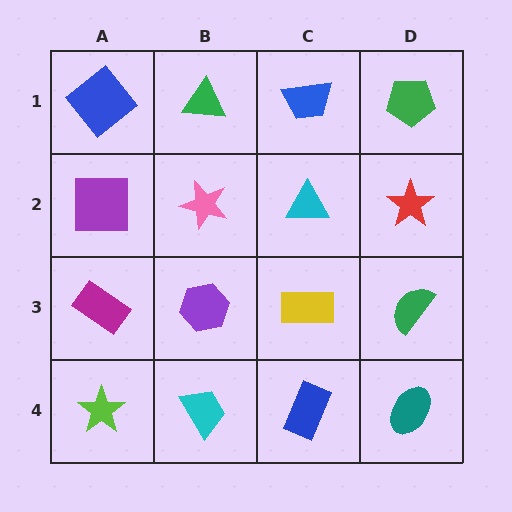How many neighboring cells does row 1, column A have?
2.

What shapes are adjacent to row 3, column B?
A pink star (row 2, column B), a cyan trapezoid (row 4, column B), a magenta rectangle (row 3, column A), a yellow rectangle (row 3, column C).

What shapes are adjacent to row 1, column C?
A cyan triangle (row 2, column C), a green triangle (row 1, column B), a green pentagon (row 1, column D).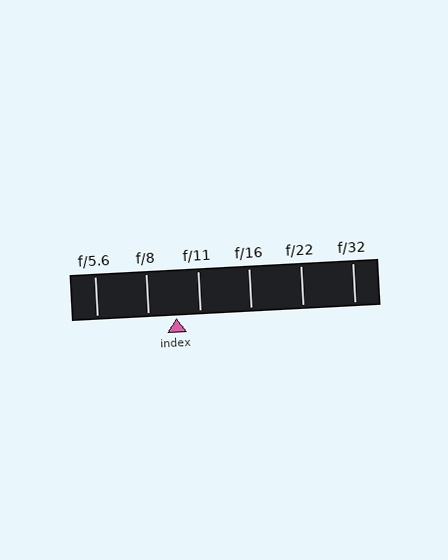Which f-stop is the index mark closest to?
The index mark is closest to f/11.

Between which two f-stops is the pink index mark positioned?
The index mark is between f/8 and f/11.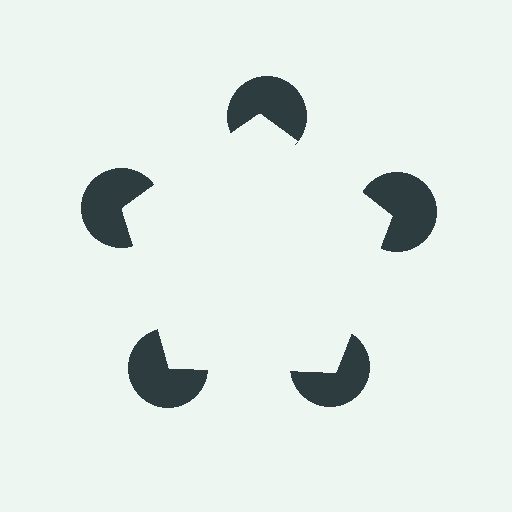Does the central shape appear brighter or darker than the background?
It typically appears slightly brighter than the background, even though no actual brightness change is drawn.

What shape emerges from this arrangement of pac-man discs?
An illusory pentagon — its edges are inferred from the aligned wedge cuts in the pac-man discs, not physically drawn.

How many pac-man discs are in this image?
There are 5 — one at each vertex of the illusory pentagon.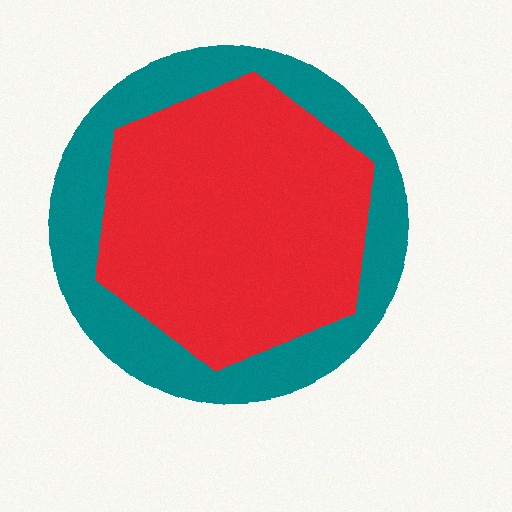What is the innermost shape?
The red hexagon.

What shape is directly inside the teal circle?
The red hexagon.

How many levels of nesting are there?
2.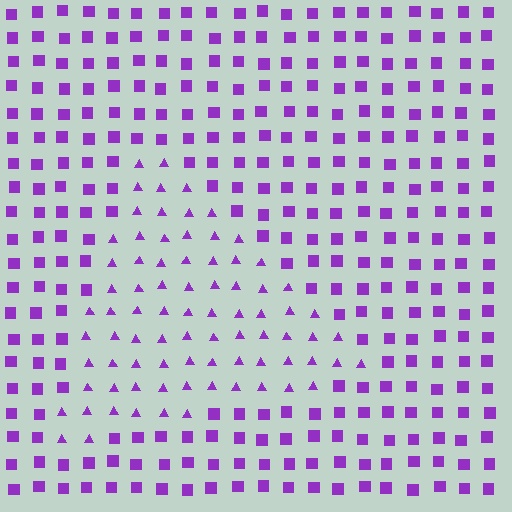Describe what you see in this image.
The image is filled with small purple elements arranged in a uniform grid. A triangle-shaped region contains triangles, while the surrounding area contains squares. The boundary is defined purely by the change in element shape.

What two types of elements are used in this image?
The image uses triangles inside the triangle region and squares outside it.